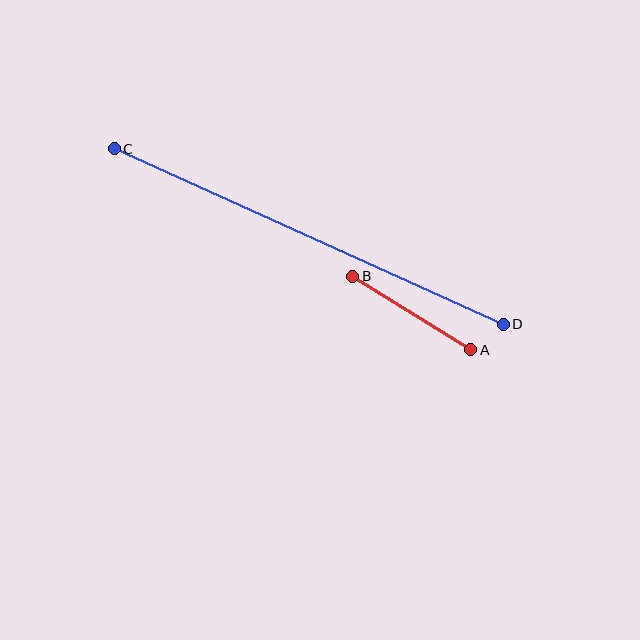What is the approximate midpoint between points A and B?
The midpoint is at approximately (412, 313) pixels.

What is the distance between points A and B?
The distance is approximately 139 pixels.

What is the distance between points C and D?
The distance is approximately 427 pixels.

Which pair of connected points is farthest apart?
Points C and D are farthest apart.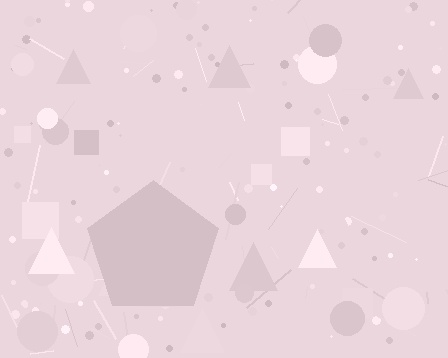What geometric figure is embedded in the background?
A pentagon is embedded in the background.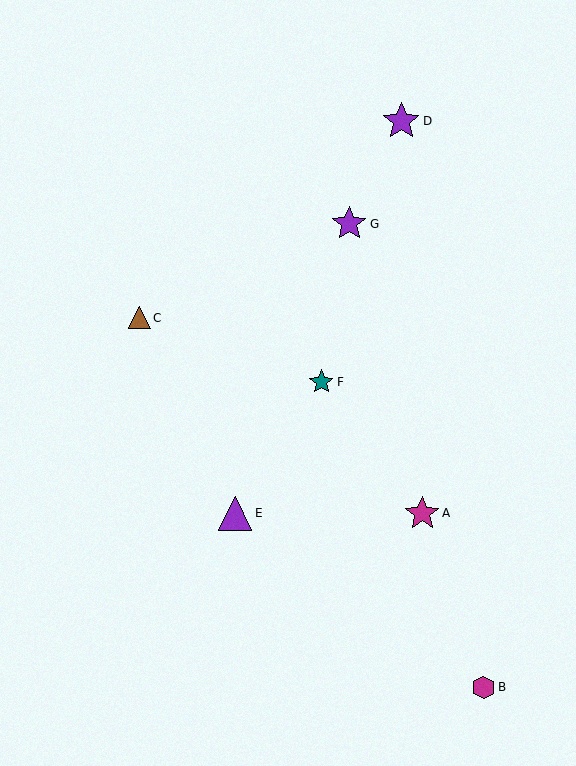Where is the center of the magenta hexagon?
The center of the magenta hexagon is at (484, 687).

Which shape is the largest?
The purple star (labeled D) is the largest.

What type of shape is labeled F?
Shape F is a teal star.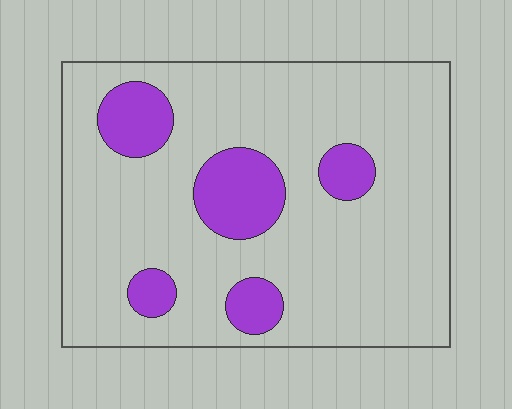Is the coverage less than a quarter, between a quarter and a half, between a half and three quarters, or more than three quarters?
Less than a quarter.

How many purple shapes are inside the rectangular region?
5.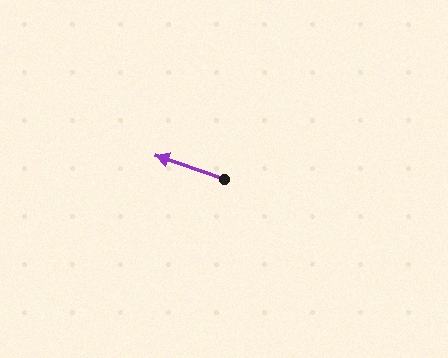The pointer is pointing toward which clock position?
Roughly 10 o'clock.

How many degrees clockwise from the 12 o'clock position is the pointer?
Approximately 289 degrees.